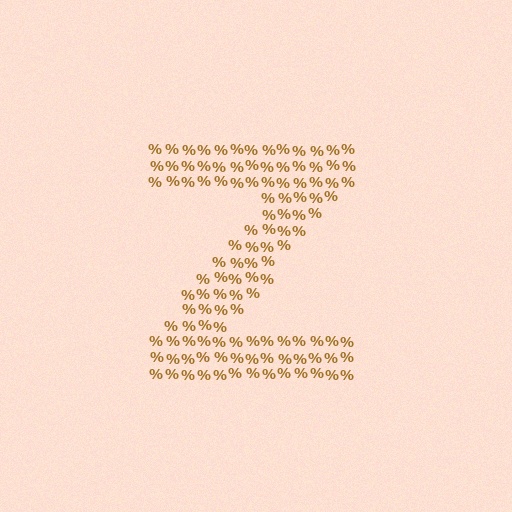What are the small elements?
The small elements are percent signs.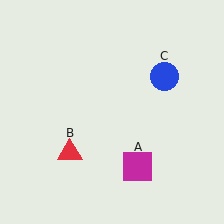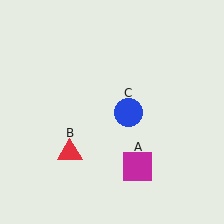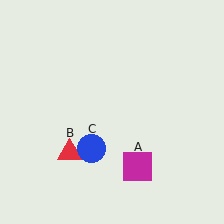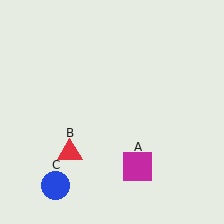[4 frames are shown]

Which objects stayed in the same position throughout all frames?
Magenta square (object A) and red triangle (object B) remained stationary.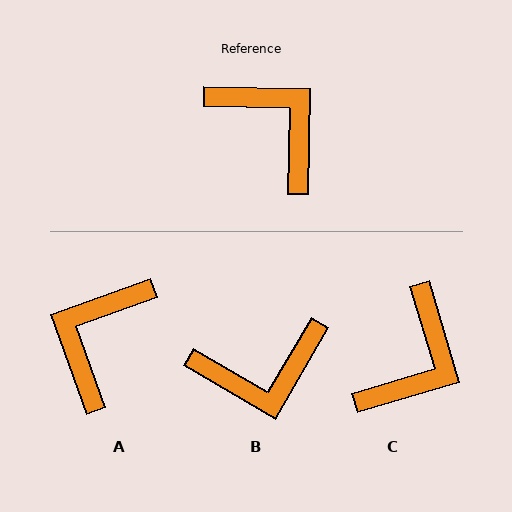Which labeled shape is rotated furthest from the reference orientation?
B, about 119 degrees away.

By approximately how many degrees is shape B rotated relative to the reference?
Approximately 119 degrees clockwise.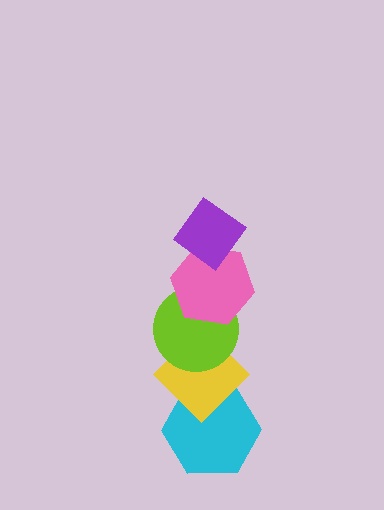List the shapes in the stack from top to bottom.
From top to bottom: the purple diamond, the pink hexagon, the lime circle, the yellow diamond, the cyan hexagon.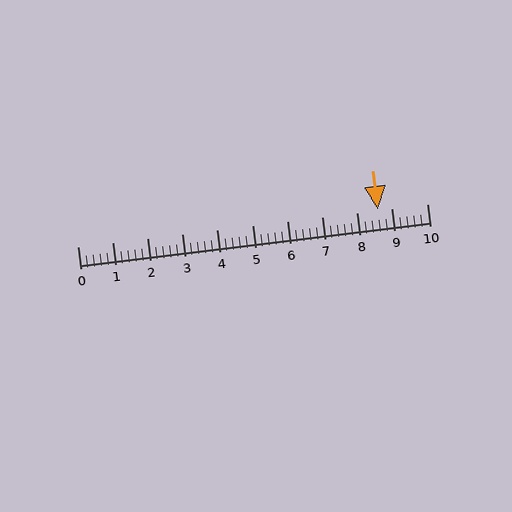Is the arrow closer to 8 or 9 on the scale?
The arrow is closer to 9.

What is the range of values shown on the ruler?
The ruler shows values from 0 to 10.